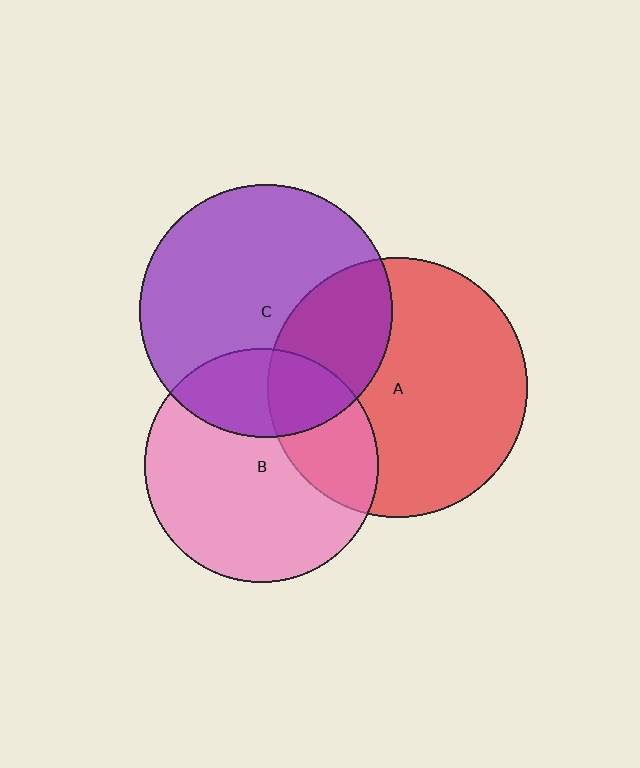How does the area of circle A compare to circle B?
Approximately 1.2 times.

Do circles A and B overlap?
Yes.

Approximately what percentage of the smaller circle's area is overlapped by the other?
Approximately 30%.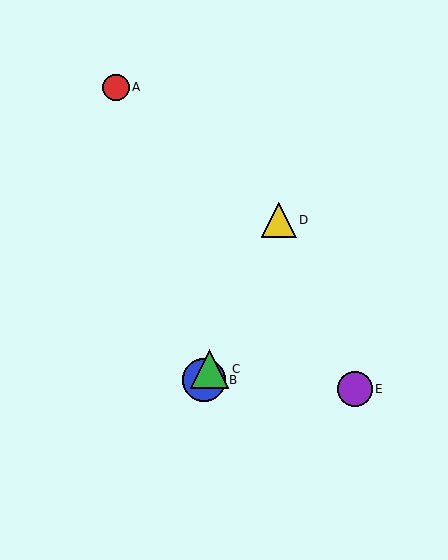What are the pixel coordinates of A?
Object A is at (116, 87).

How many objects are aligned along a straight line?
3 objects (B, C, D) are aligned along a straight line.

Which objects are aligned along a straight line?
Objects B, C, D are aligned along a straight line.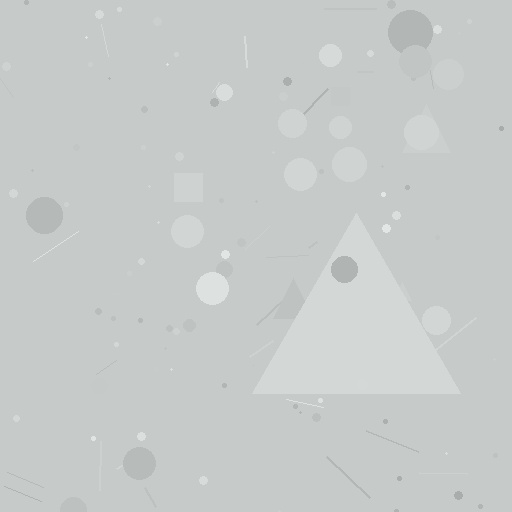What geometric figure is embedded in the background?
A triangle is embedded in the background.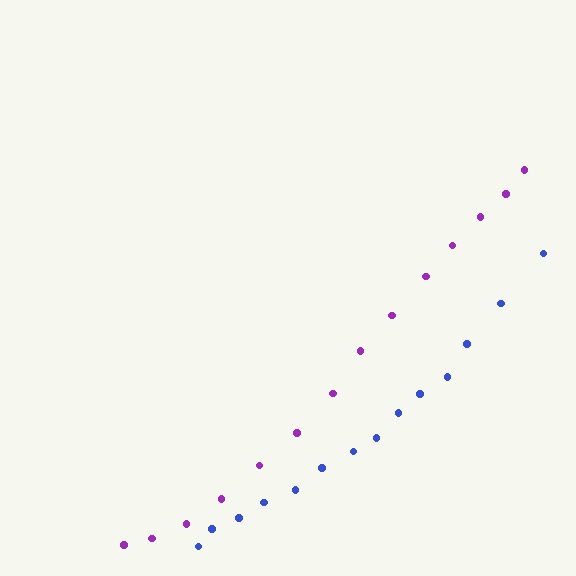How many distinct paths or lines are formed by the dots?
There are 2 distinct paths.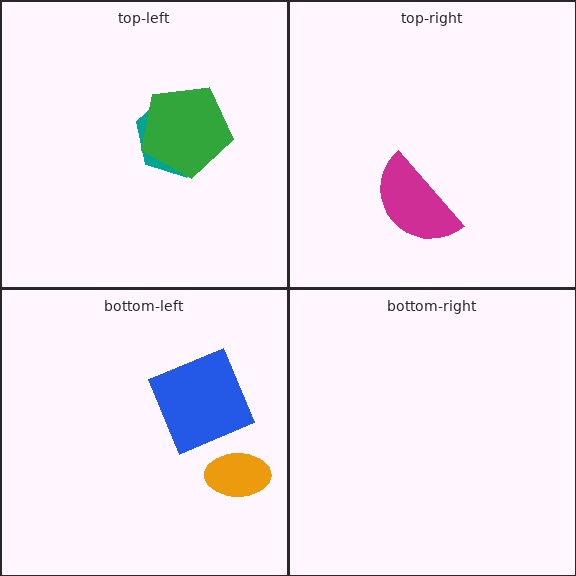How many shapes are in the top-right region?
1.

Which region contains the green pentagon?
The top-left region.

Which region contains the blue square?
The bottom-left region.